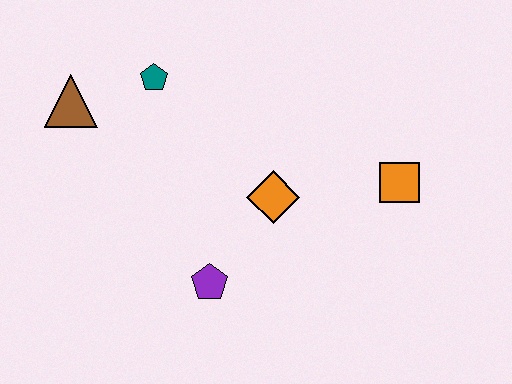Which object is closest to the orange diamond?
The purple pentagon is closest to the orange diamond.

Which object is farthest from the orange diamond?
The brown triangle is farthest from the orange diamond.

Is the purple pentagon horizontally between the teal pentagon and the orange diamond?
Yes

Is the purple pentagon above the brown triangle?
No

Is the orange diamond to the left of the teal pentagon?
No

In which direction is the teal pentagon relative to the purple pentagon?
The teal pentagon is above the purple pentagon.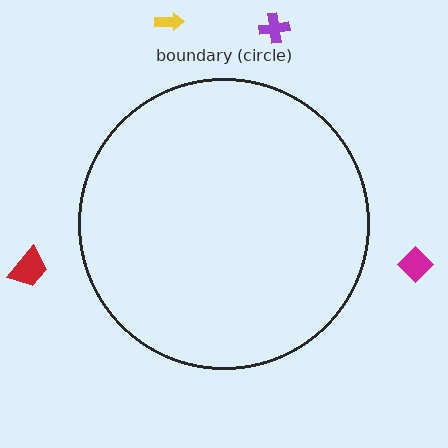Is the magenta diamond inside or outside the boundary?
Outside.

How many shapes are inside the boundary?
0 inside, 4 outside.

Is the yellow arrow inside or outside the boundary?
Outside.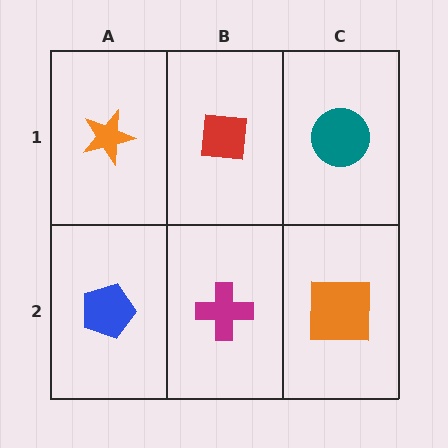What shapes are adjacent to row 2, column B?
A red square (row 1, column B), a blue pentagon (row 2, column A), an orange square (row 2, column C).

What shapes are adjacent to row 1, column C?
An orange square (row 2, column C), a red square (row 1, column B).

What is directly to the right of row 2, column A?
A magenta cross.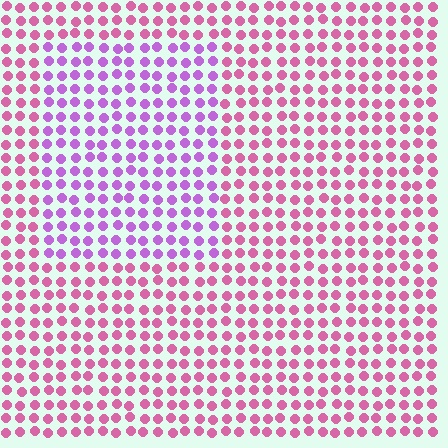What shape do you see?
I see a rectangle.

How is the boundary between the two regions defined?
The boundary is defined purely by a slight shift in hue (about 39 degrees). Spacing, size, and orientation are identical on both sides.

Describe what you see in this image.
The image is filled with small pink elements in a uniform arrangement. A rectangle-shaped region is visible where the elements are tinted to a slightly different hue, forming a subtle color boundary.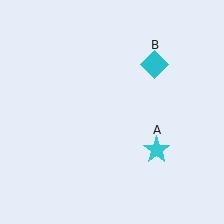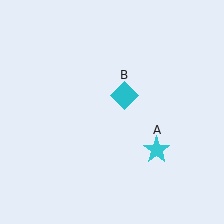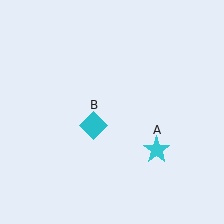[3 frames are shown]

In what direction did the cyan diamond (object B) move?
The cyan diamond (object B) moved down and to the left.